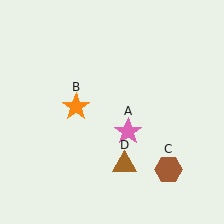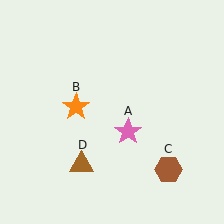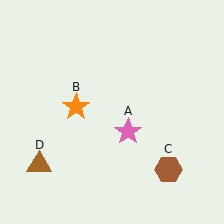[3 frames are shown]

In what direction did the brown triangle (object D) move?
The brown triangle (object D) moved left.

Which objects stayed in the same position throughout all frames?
Pink star (object A) and orange star (object B) and brown hexagon (object C) remained stationary.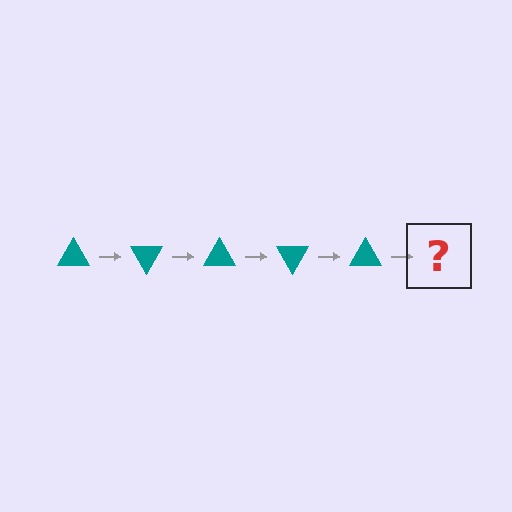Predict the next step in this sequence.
The next step is a teal triangle rotated 300 degrees.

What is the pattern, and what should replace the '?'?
The pattern is that the triangle rotates 60 degrees each step. The '?' should be a teal triangle rotated 300 degrees.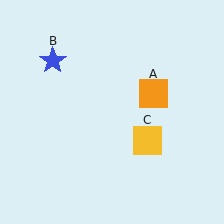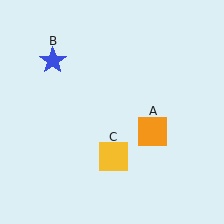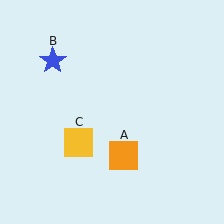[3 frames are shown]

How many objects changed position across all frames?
2 objects changed position: orange square (object A), yellow square (object C).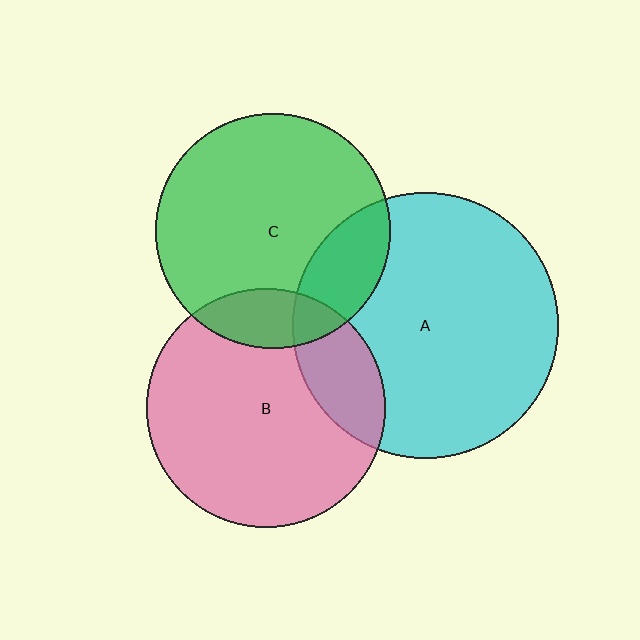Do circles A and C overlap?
Yes.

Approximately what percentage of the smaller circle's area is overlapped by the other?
Approximately 20%.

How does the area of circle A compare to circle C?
Approximately 1.3 times.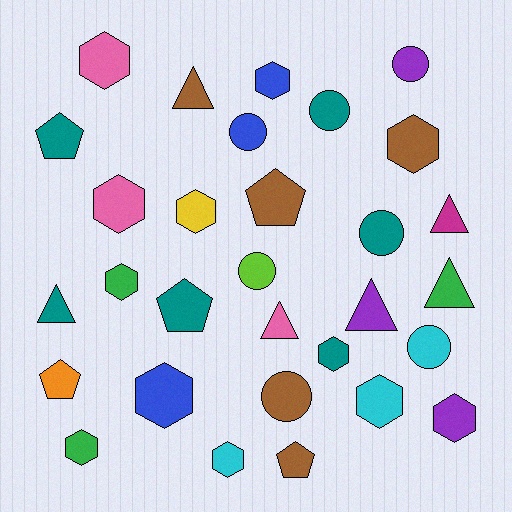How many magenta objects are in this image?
There is 1 magenta object.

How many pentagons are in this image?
There are 5 pentagons.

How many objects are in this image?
There are 30 objects.